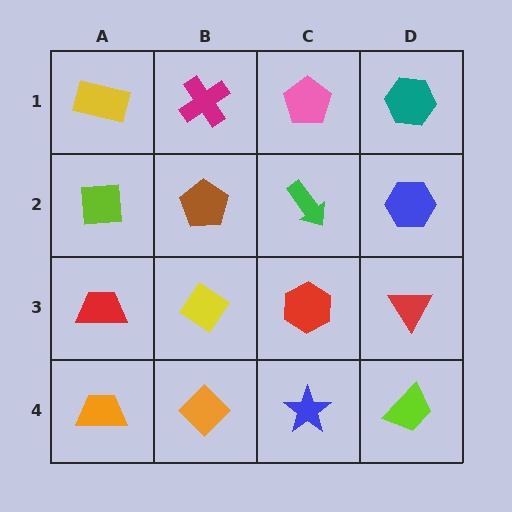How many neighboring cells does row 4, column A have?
2.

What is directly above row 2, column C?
A pink pentagon.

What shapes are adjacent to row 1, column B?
A brown pentagon (row 2, column B), a yellow rectangle (row 1, column A), a pink pentagon (row 1, column C).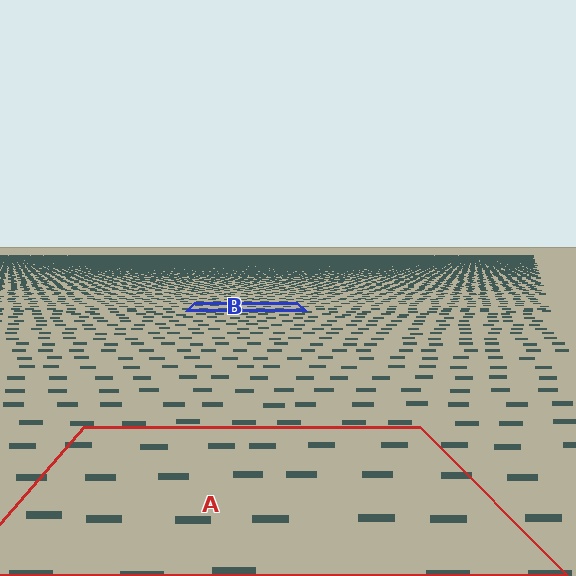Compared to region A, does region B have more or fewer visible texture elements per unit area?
Region B has more texture elements per unit area — they are packed more densely because it is farther away.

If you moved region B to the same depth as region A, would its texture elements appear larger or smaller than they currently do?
They would appear larger. At a closer depth, the same texture elements are projected at a bigger on-screen size.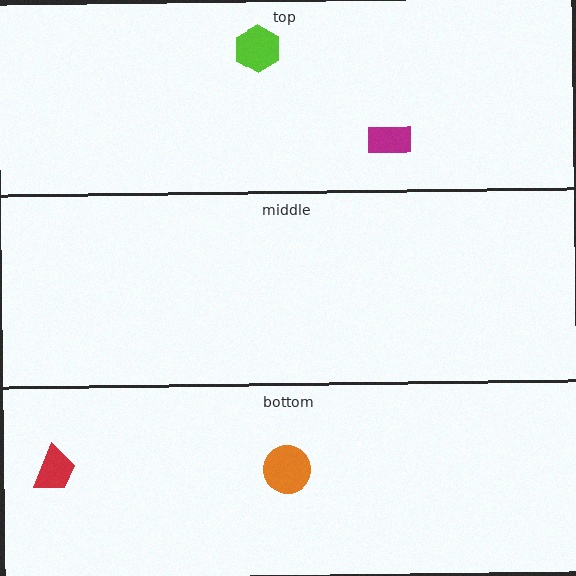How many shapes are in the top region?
2.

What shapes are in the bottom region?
The red trapezoid, the orange circle.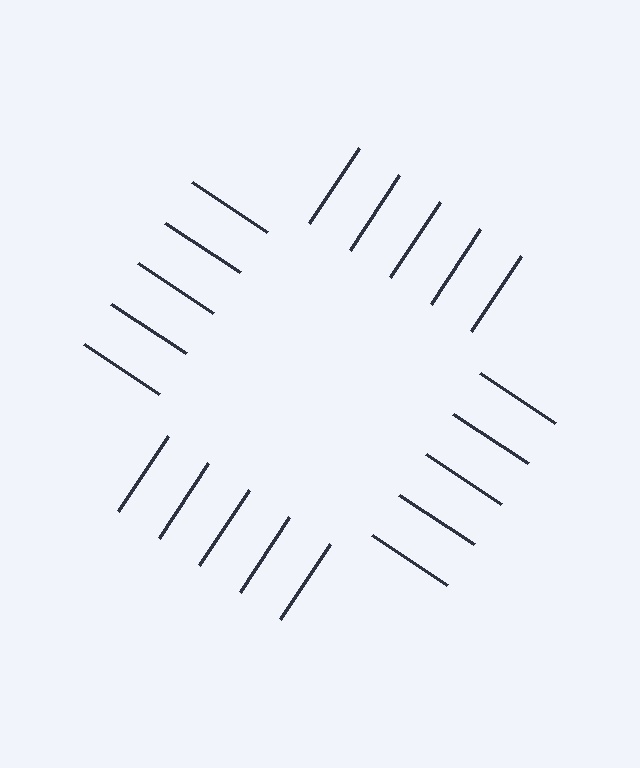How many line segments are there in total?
20 — 5 along each of the 4 edges.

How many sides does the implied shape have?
4 sides — the line-ends trace a square.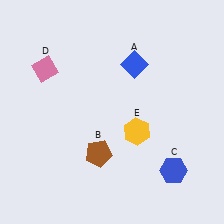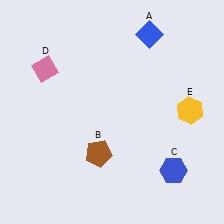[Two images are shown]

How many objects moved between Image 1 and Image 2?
2 objects moved between the two images.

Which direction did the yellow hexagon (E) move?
The yellow hexagon (E) moved right.